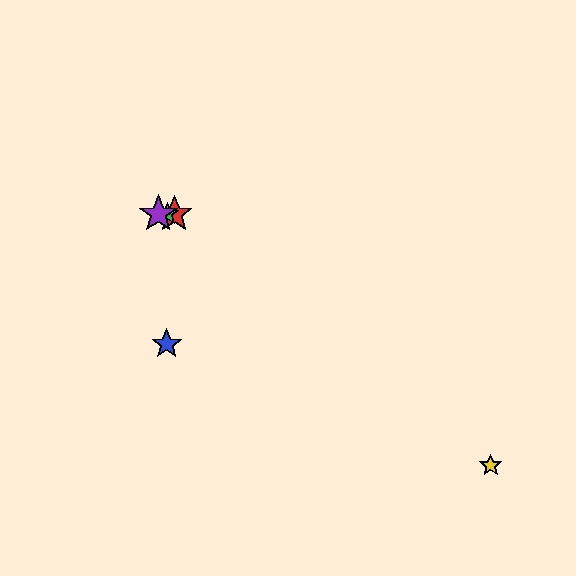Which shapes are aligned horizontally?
The red star, the green star, the purple star are aligned horizontally.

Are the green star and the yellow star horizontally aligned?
No, the green star is at y≈214 and the yellow star is at y≈465.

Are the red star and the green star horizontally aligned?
Yes, both are at y≈214.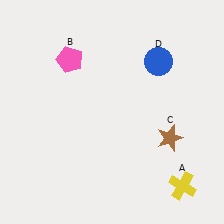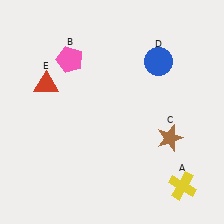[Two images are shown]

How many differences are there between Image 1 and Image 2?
There is 1 difference between the two images.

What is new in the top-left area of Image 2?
A red triangle (E) was added in the top-left area of Image 2.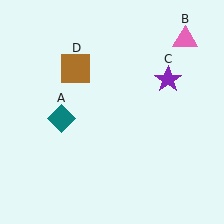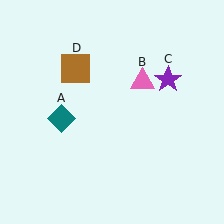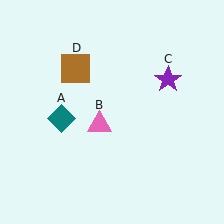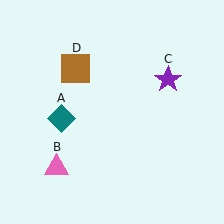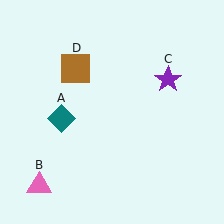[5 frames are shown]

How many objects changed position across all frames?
1 object changed position: pink triangle (object B).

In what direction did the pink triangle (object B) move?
The pink triangle (object B) moved down and to the left.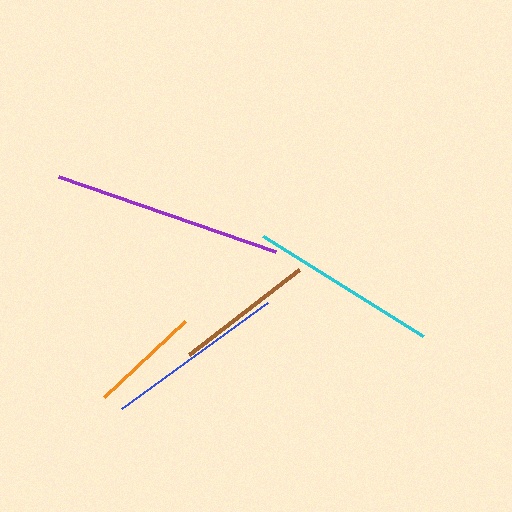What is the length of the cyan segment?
The cyan segment is approximately 188 pixels long.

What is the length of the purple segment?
The purple segment is approximately 229 pixels long.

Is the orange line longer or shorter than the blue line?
The blue line is longer than the orange line.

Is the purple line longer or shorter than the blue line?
The purple line is longer than the blue line.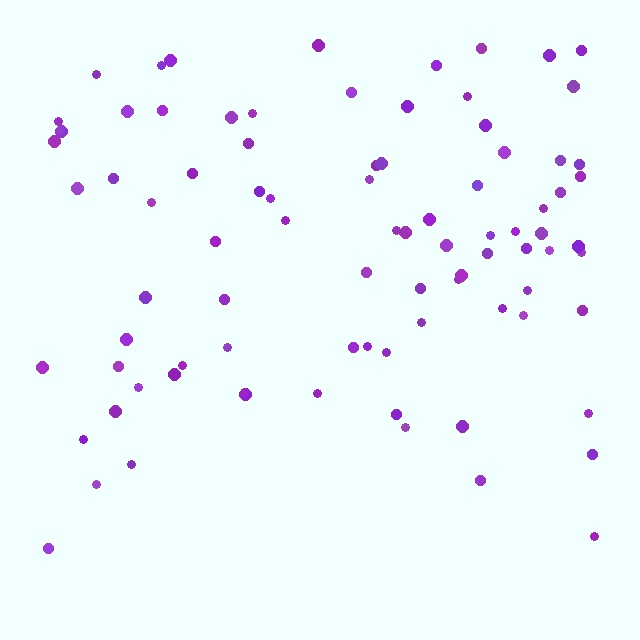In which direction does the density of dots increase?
From bottom to top, with the top side densest.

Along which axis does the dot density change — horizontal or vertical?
Vertical.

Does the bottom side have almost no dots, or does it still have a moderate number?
Still a moderate number, just noticeably fewer than the top.